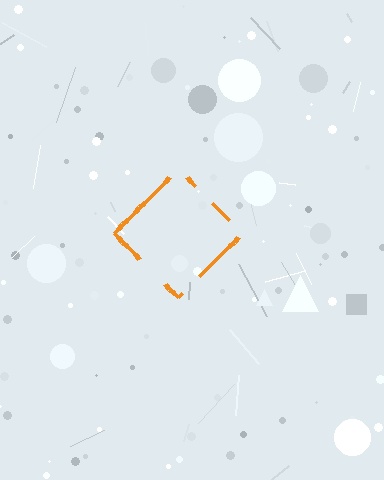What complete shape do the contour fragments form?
The contour fragments form a diamond.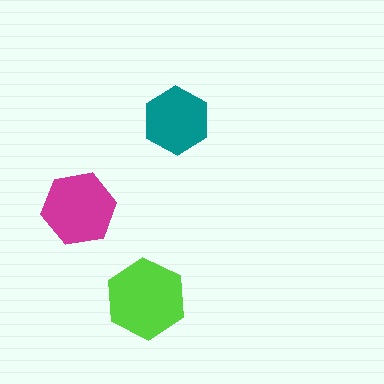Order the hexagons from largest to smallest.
the lime one, the magenta one, the teal one.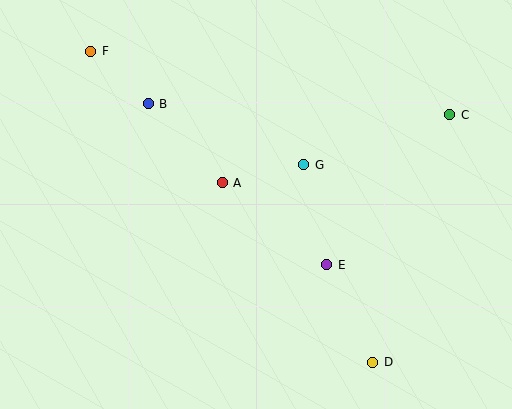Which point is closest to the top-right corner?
Point C is closest to the top-right corner.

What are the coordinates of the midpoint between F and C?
The midpoint between F and C is at (270, 83).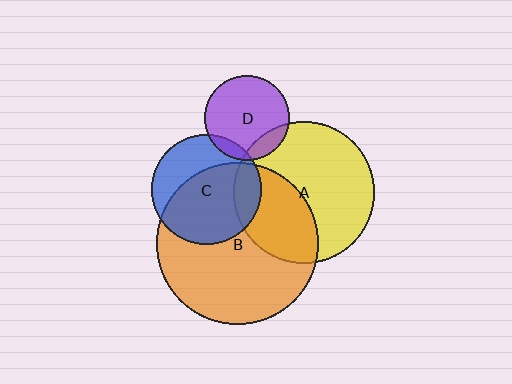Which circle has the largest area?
Circle B (orange).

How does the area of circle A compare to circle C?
Approximately 1.6 times.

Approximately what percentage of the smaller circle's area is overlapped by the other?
Approximately 65%.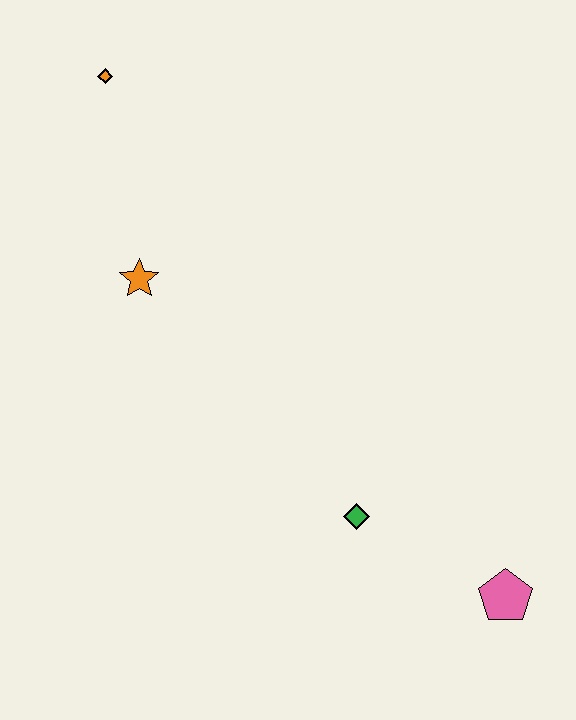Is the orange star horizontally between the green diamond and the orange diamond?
Yes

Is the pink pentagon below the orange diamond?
Yes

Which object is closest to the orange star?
The orange diamond is closest to the orange star.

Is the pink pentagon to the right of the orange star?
Yes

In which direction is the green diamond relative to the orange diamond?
The green diamond is below the orange diamond.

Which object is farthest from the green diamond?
The orange diamond is farthest from the green diamond.